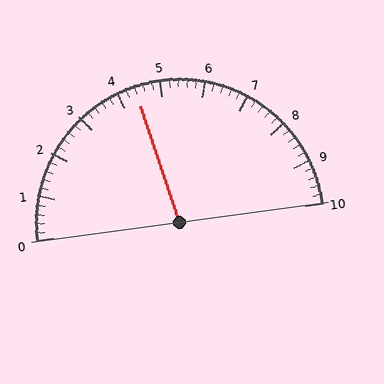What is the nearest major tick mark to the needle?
The nearest major tick mark is 4.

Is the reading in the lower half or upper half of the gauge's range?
The reading is in the lower half of the range (0 to 10).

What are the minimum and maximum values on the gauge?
The gauge ranges from 0 to 10.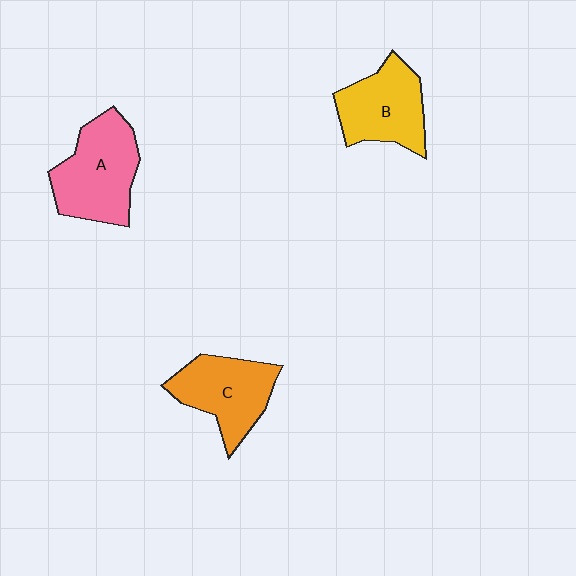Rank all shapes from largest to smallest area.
From largest to smallest: A (pink), C (orange), B (yellow).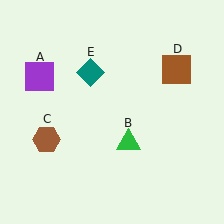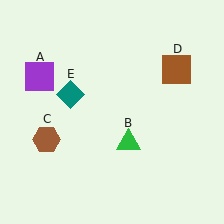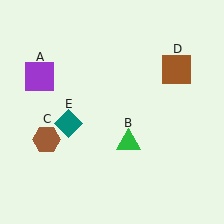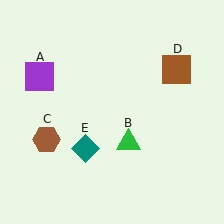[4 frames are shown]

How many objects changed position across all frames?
1 object changed position: teal diamond (object E).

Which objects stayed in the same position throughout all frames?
Purple square (object A) and green triangle (object B) and brown hexagon (object C) and brown square (object D) remained stationary.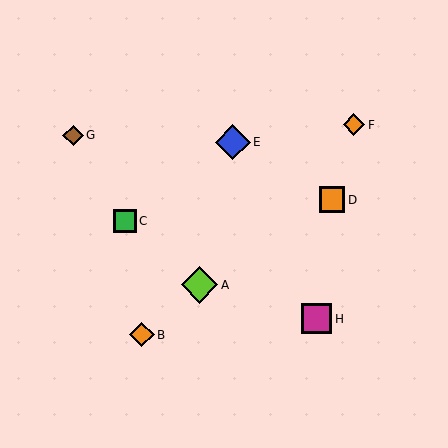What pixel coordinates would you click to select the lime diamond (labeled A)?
Click at (200, 285) to select the lime diamond A.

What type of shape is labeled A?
Shape A is a lime diamond.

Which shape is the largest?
The lime diamond (labeled A) is the largest.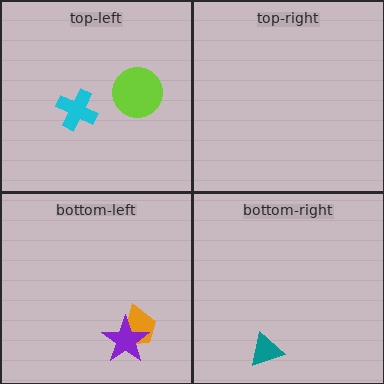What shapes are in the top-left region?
The cyan cross, the lime circle.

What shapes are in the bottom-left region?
The orange trapezoid, the purple star.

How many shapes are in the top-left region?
2.